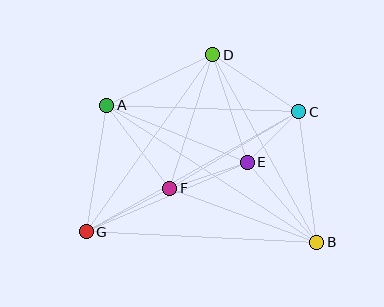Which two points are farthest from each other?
Points A and B are farthest from each other.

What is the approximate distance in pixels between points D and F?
The distance between D and F is approximately 140 pixels.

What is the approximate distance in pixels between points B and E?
The distance between B and E is approximately 106 pixels.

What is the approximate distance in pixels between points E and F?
The distance between E and F is approximately 82 pixels.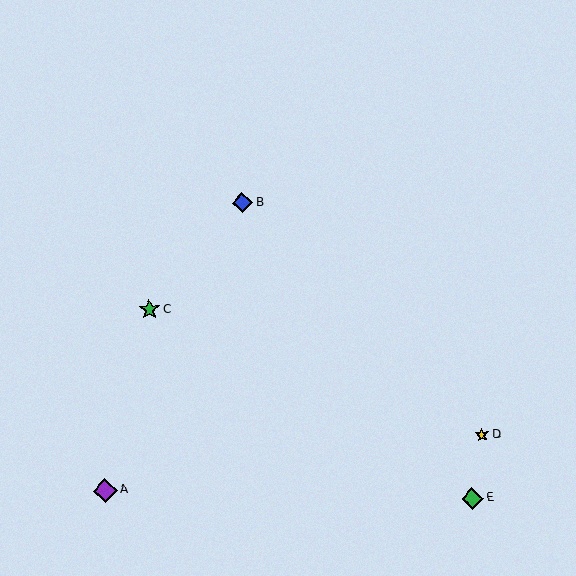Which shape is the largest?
The purple diamond (labeled A) is the largest.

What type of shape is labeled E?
Shape E is a green diamond.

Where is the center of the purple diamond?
The center of the purple diamond is at (105, 490).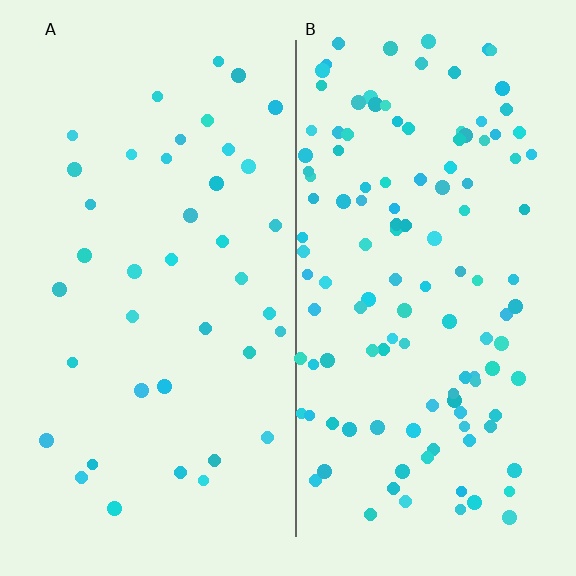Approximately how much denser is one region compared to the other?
Approximately 3.0× — region B over region A.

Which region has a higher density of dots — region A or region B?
B (the right).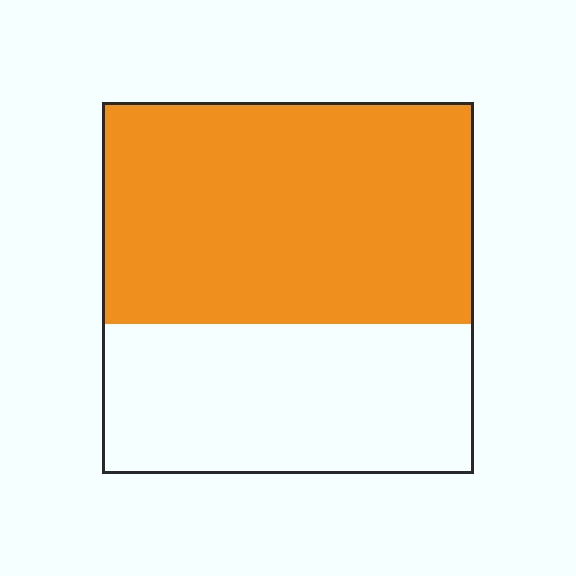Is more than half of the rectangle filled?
Yes.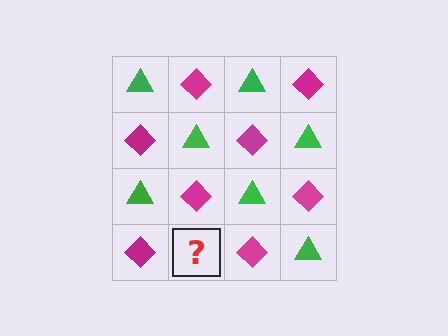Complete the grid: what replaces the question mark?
The question mark should be replaced with a green triangle.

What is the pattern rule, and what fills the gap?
The rule is that it alternates green triangle and magenta diamond in a checkerboard pattern. The gap should be filled with a green triangle.